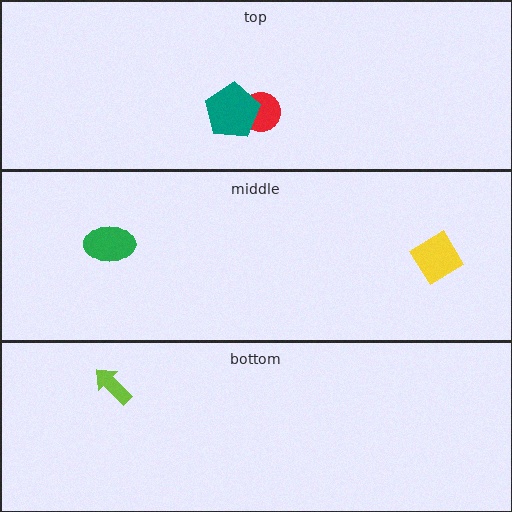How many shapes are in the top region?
2.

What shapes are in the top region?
The red circle, the teal pentagon.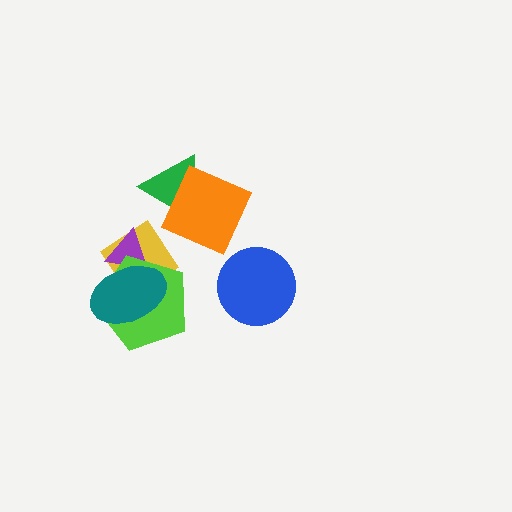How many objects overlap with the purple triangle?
3 objects overlap with the purple triangle.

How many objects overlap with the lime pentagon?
3 objects overlap with the lime pentagon.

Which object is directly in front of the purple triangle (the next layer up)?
The lime pentagon is directly in front of the purple triangle.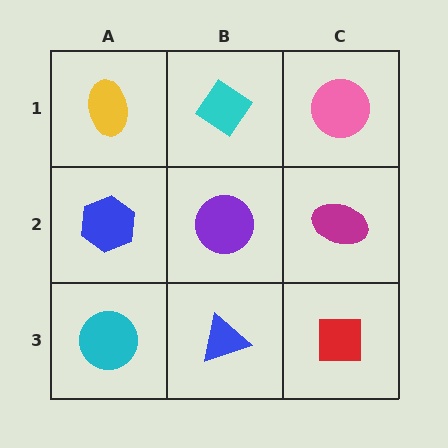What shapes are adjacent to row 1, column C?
A magenta ellipse (row 2, column C), a cyan diamond (row 1, column B).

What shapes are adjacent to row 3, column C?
A magenta ellipse (row 2, column C), a blue triangle (row 3, column B).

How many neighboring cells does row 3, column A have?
2.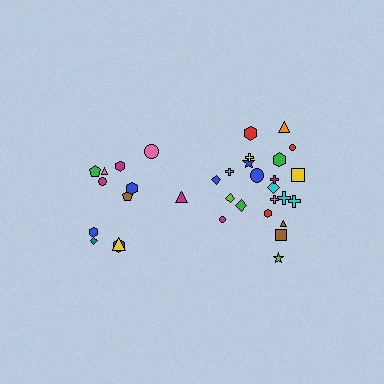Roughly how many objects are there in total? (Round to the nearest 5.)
Roughly 35 objects in total.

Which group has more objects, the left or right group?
The right group.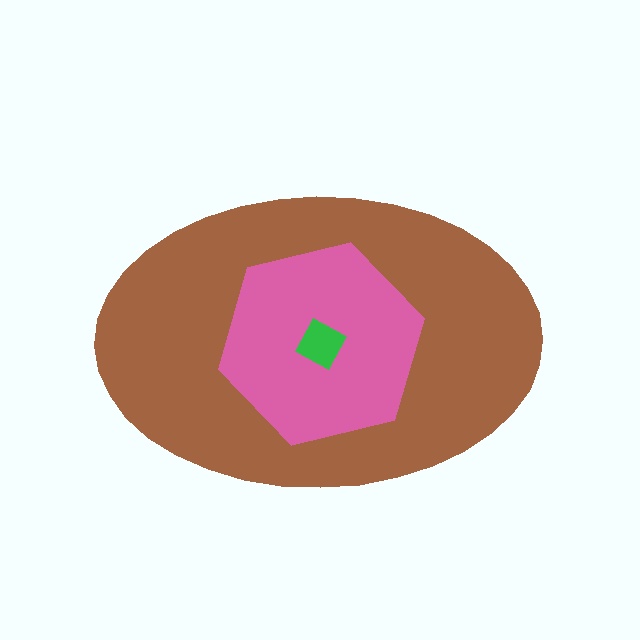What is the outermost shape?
The brown ellipse.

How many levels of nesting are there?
3.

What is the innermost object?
The green diamond.